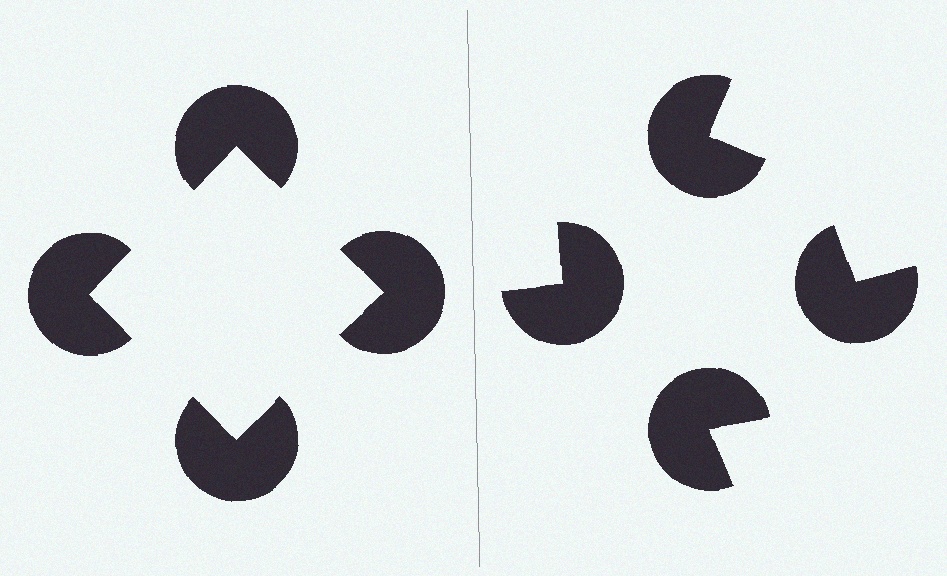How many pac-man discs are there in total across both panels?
8 — 4 on each side.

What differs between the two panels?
The pac-man discs are positioned identically on both sides; only the wedge orientations differ. On the left they align to a square; on the right they are misaligned.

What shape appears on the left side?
An illusory square.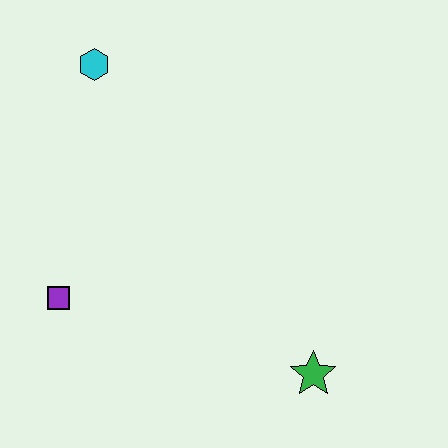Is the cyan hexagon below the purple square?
No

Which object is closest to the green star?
The purple square is closest to the green star.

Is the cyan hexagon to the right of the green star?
No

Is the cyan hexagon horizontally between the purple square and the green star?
Yes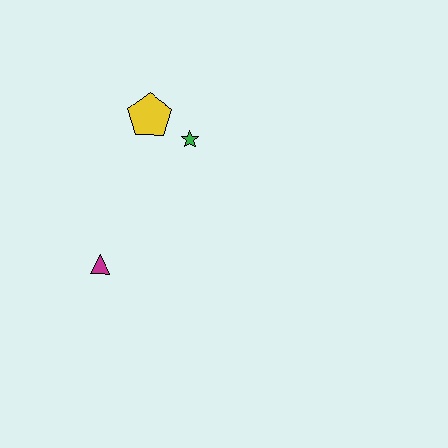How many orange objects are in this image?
There are no orange objects.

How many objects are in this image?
There are 3 objects.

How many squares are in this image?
There are no squares.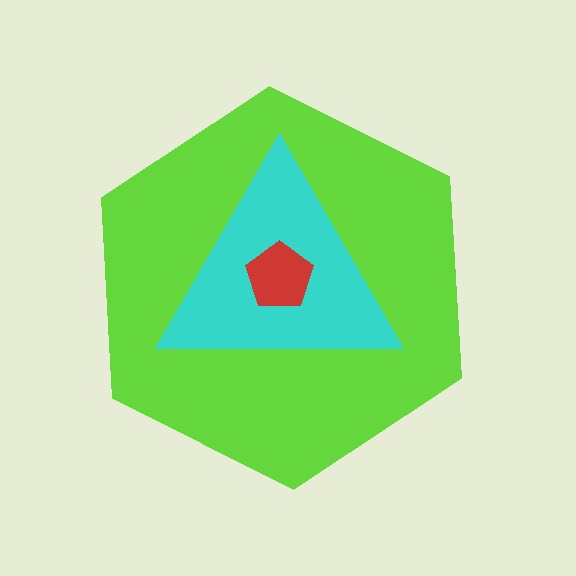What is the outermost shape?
The lime hexagon.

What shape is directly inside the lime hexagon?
The cyan triangle.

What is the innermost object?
The red pentagon.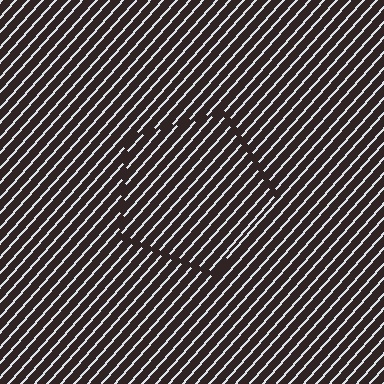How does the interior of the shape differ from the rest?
The interior of the shape contains the same grating, shifted by half a period — the contour is defined by the phase discontinuity where line-ends from the inner and outer gratings abut.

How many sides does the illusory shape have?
5 sides — the line-ends trace a pentagon.